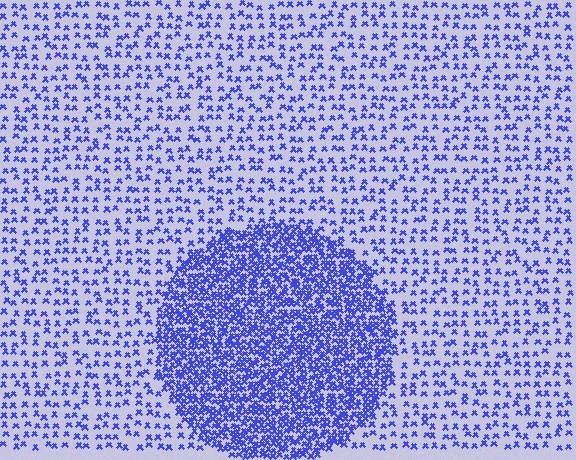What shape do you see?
I see a circle.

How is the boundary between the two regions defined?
The boundary is defined by a change in element density (approximately 2.9x ratio). All elements are the same color, size, and shape.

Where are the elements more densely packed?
The elements are more densely packed inside the circle boundary.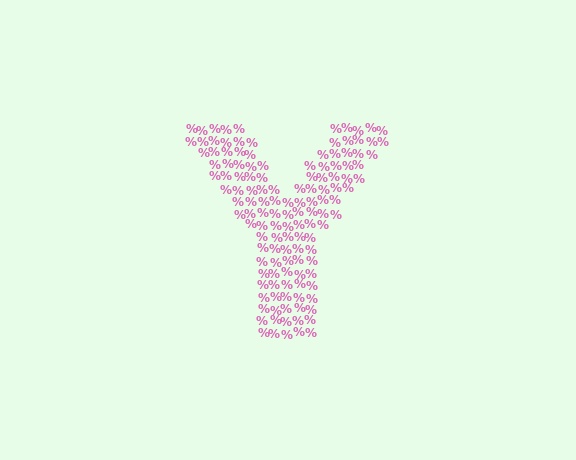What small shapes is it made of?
It is made of small percent signs.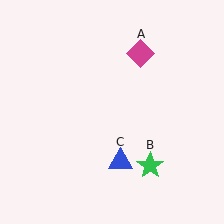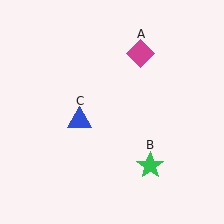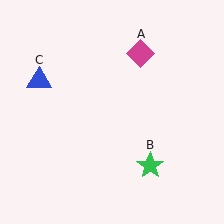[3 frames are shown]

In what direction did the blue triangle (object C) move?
The blue triangle (object C) moved up and to the left.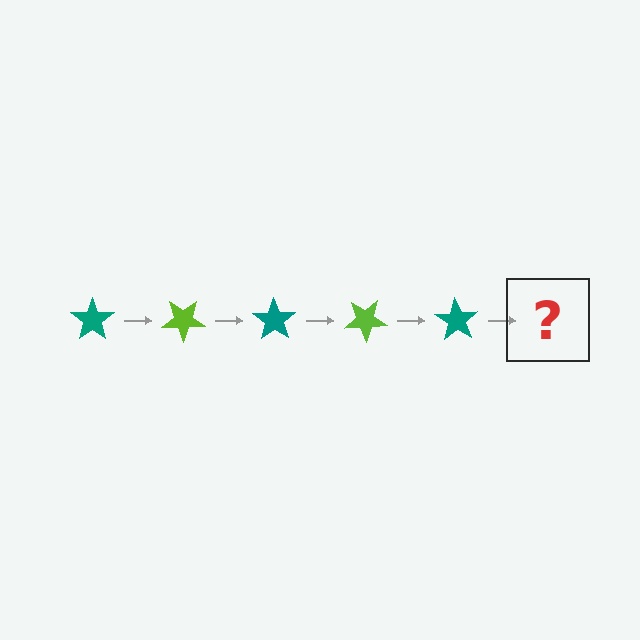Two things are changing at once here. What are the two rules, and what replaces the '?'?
The two rules are that it rotates 35 degrees each step and the color cycles through teal and lime. The '?' should be a lime star, rotated 175 degrees from the start.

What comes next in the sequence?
The next element should be a lime star, rotated 175 degrees from the start.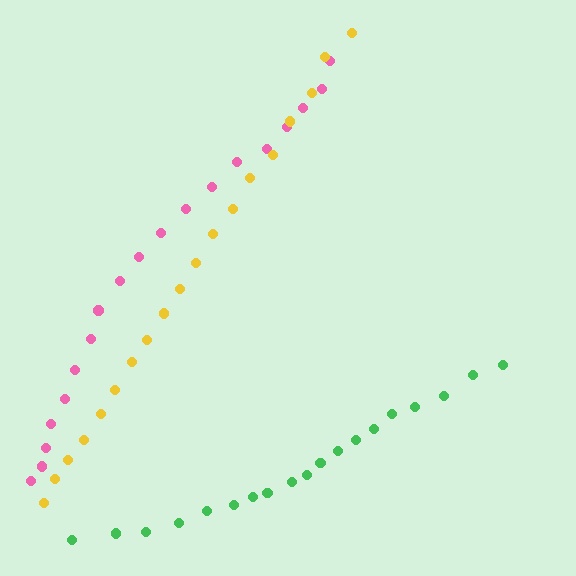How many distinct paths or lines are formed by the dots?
There are 3 distinct paths.